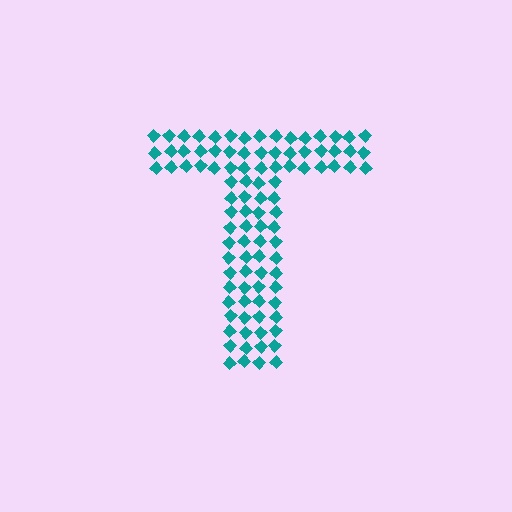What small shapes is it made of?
It is made of small diamonds.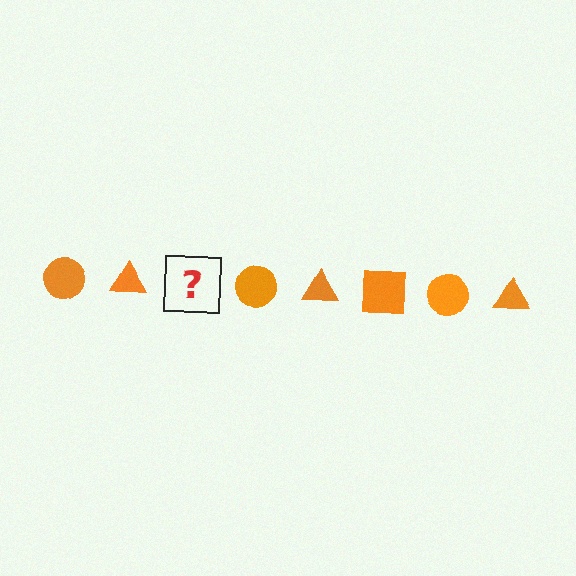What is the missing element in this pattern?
The missing element is an orange square.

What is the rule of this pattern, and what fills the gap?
The rule is that the pattern cycles through circle, triangle, square shapes in orange. The gap should be filled with an orange square.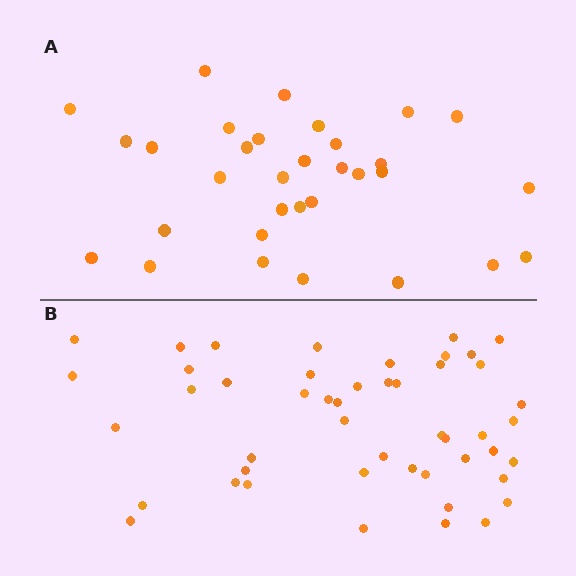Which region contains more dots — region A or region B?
Region B (the bottom region) has more dots.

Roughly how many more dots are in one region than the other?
Region B has approximately 15 more dots than region A.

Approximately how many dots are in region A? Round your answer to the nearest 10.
About 30 dots. (The exact count is 32, which rounds to 30.)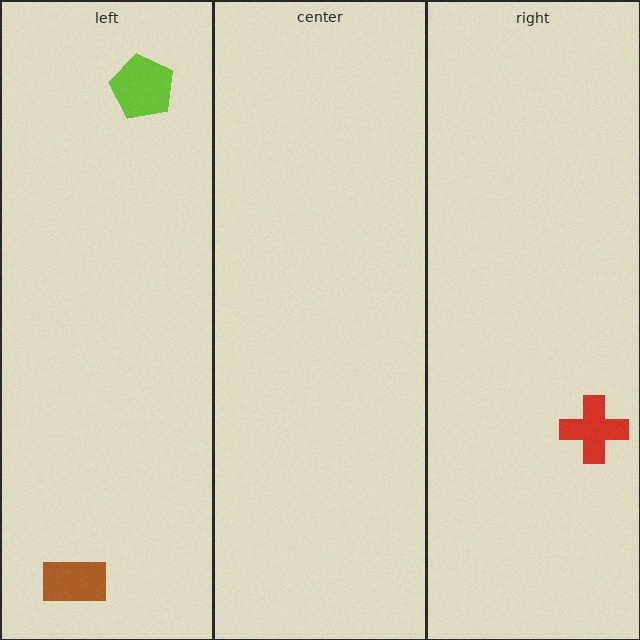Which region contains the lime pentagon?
The left region.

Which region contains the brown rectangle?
The left region.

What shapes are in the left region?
The brown rectangle, the lime pentagon.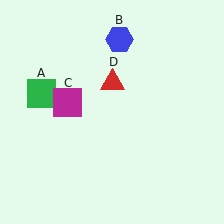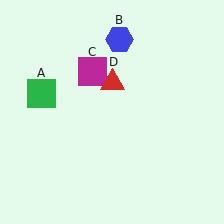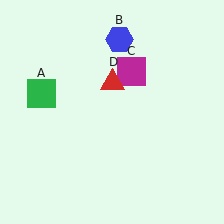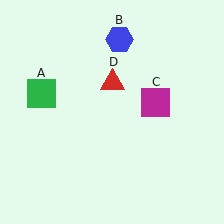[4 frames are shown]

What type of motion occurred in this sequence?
The magenta square (object C) rotated clockwise around the center of the scene.